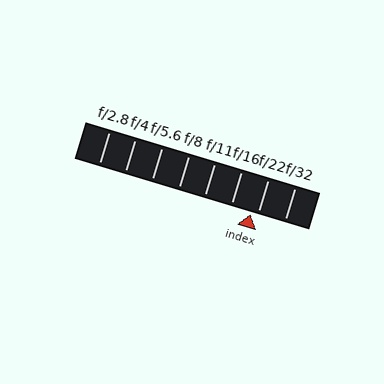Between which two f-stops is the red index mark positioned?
The index mark is between f/16 and f/22.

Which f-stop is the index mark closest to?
The index mark is closest to f/22.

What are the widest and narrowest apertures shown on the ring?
The widest aperture shown is f/2.8 and the narrowest is f/32.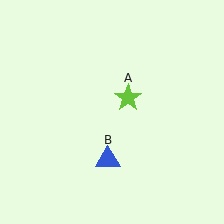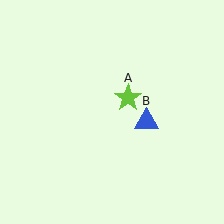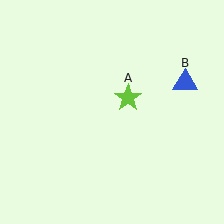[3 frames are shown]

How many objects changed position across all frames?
1 object changed position: blue triangle (object B).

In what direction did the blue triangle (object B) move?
The blue triangle (object B) moved up and to the right.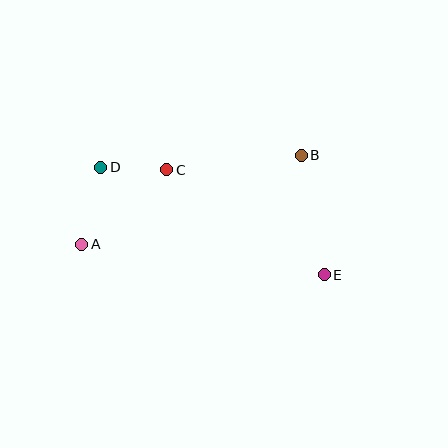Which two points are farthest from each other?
Points D and E are farthest from each other.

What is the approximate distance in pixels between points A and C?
The distance between A and C is approximately 113 pixels.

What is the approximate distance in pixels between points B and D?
The distance between B and D is approximately 201 pixels.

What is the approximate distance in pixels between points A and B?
The distance between A and B is approximately 237 pixels.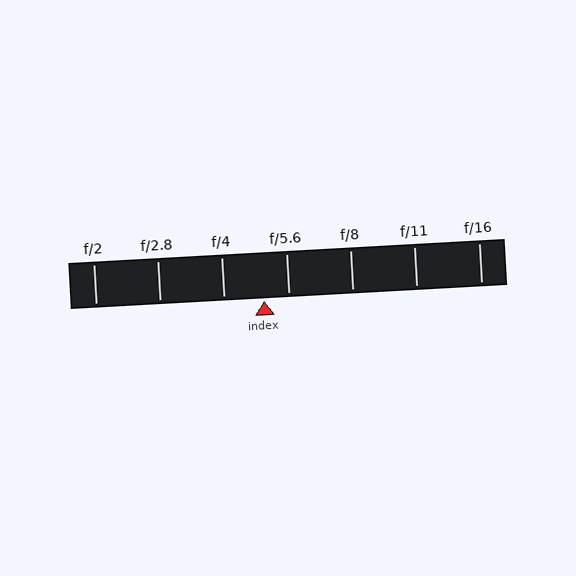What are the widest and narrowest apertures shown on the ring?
The widest aperture shown is f/2 and the narrowest is f/16.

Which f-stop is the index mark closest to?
The index mark is closest to f/5.6.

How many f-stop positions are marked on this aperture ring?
There are 7 f-stop positions marked.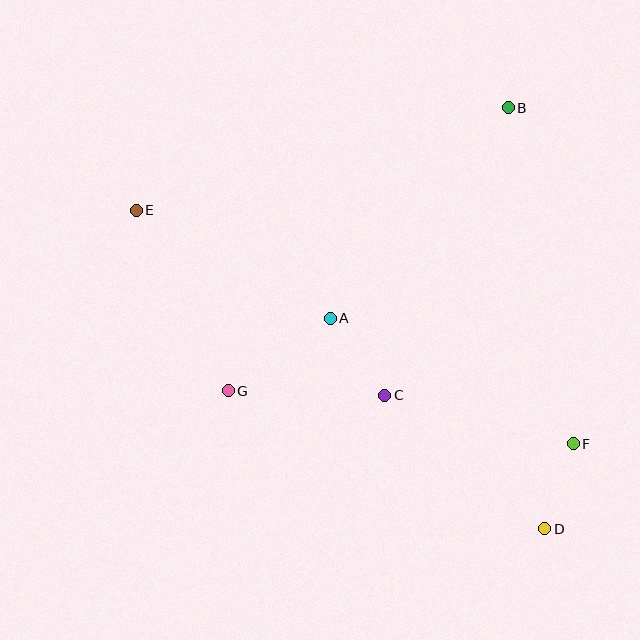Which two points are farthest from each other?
Points D and E are farthest from each other.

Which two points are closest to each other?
Points D and F are closest to each other.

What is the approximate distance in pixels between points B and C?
The distance between B and C is approximately 313 pixels.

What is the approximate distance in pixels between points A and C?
The distance between A and C is approximately 95 pixels.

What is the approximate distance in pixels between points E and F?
The distance between E and F is approximately 495 pixels.